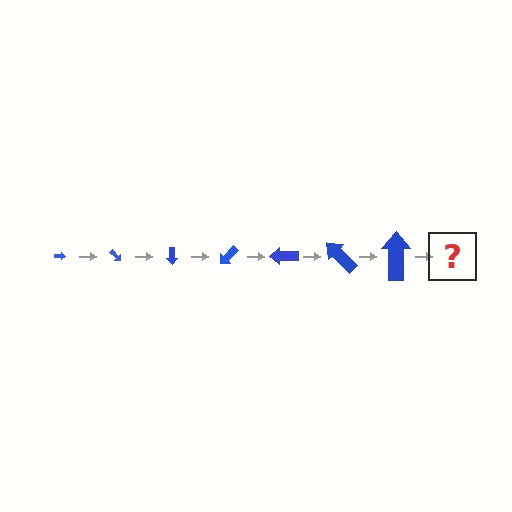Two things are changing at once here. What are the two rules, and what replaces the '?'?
The two rules are that the arrow grows larger each step and it rotates 45 degrees each step. The '?' should be an arrow, larger than the previous one and rotated 315 degrees from the start.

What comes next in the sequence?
The next element should be an arrow, larger than the previous one and rotated 315 degrees from the start.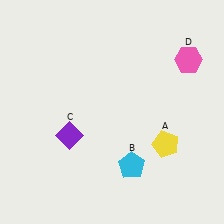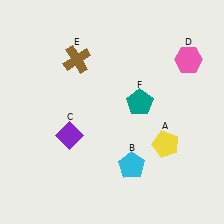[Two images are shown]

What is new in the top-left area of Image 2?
A brown cross (E) was added in the top-left area of Image 2.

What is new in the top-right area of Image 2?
A teal pentagon (F) was added in the top-right area of Image 2.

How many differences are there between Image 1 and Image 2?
There are 2 differences between the two images.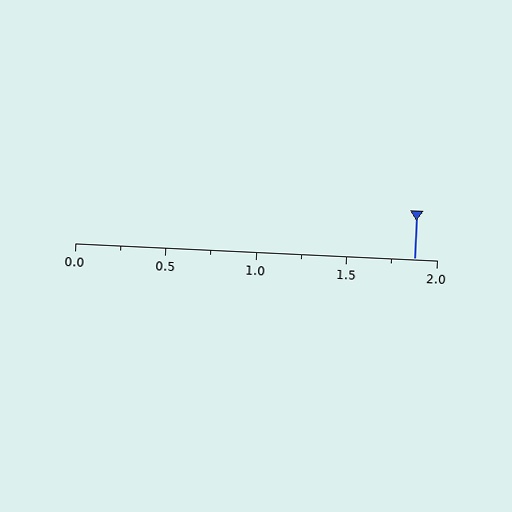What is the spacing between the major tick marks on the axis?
The major ticks are spaced 0.5 apart.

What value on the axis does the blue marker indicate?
The marker indicates approximately 1.88.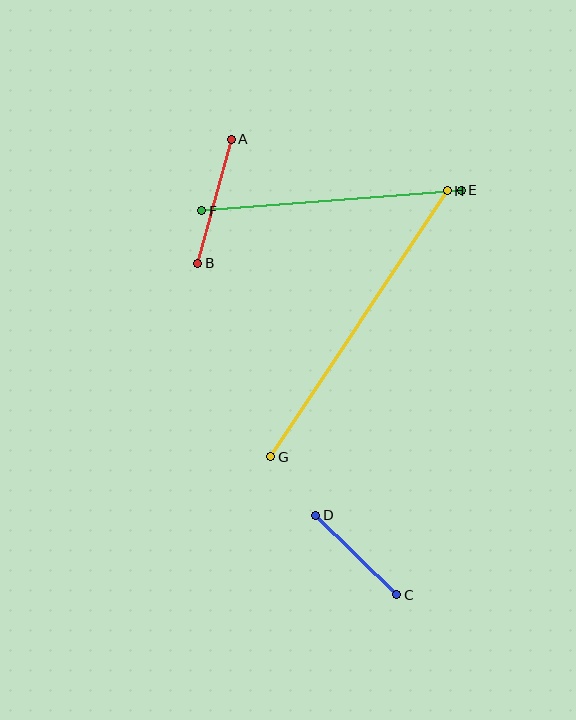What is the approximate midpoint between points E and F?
The midpoint is at approximately (332, 201) pixels.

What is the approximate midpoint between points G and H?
The midpoint is at approximately (359, 324) pixels.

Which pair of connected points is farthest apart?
Points G and H are farthest apart.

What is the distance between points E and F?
The distance is approximately 260 pixels.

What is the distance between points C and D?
The distance is approximately 113 pixels.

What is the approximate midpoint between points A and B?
The midpoint is at approximately (215, 201) pixels.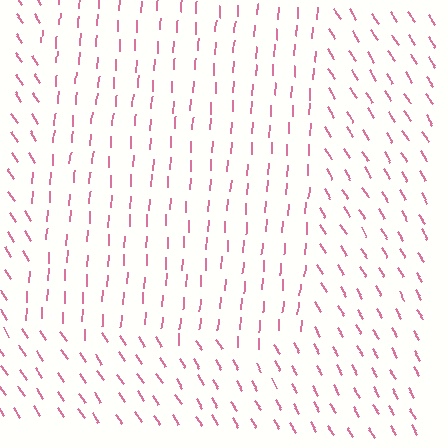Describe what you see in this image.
The image is filled with small pink line segments. A rectangle region in the image has lines oriented differently from the surrounding lines, creating a visible texture boundary.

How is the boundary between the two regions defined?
The boundary is defined purely by a change in line orientation (approximately 36 degrees difference). All lines are the same color and thickness.